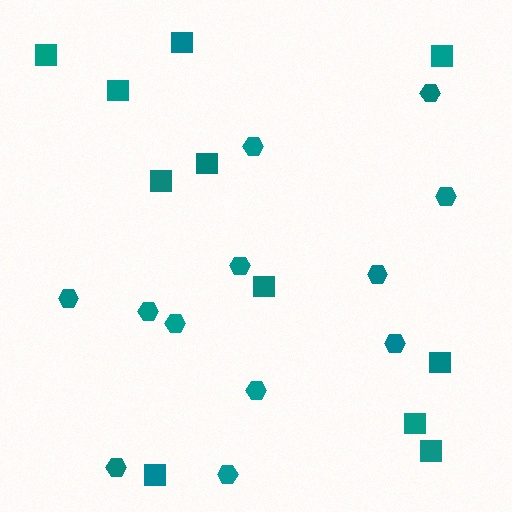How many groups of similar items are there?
There are 2 groups: one group of squares (11) and one group of hexagons (12).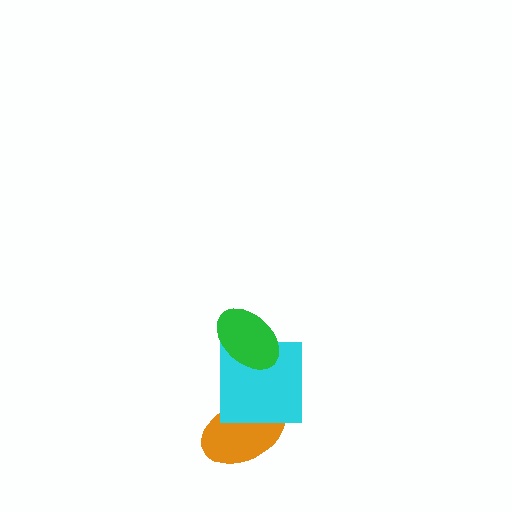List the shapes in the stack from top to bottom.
From top to bottom: the green ellipse, the cyan square, the orange ellipse.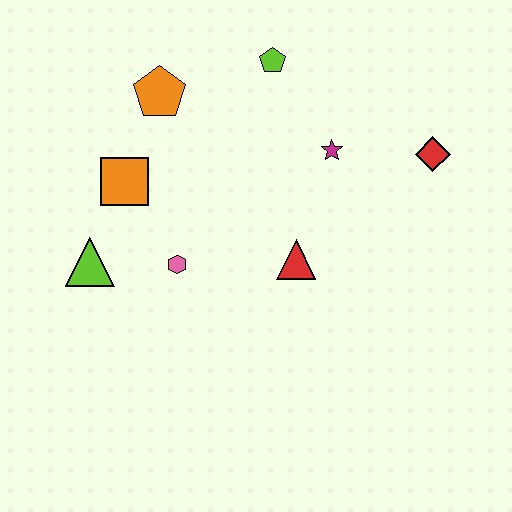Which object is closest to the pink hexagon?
The lime triangle is closest to the pink hexagon.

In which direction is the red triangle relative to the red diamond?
The red triangle is to the left of the red diamond.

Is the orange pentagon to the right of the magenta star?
No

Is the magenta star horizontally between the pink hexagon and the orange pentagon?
No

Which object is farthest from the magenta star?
The lime triangle is farthest from the magenta star.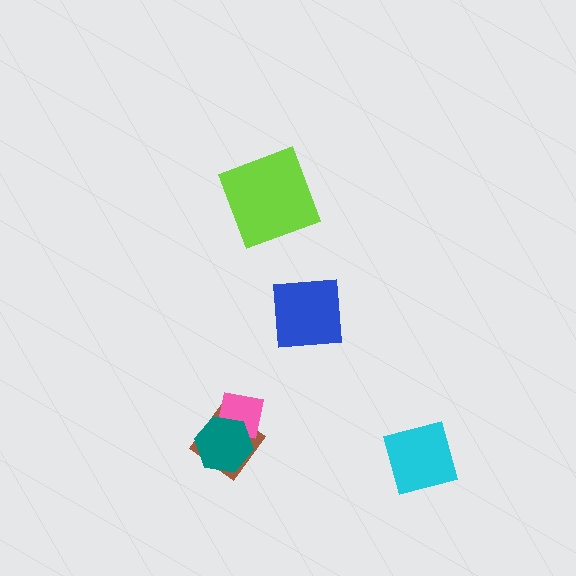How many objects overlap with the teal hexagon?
2 objects overlap with the teal hexagon.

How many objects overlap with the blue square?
0 objects overlap with the blue square.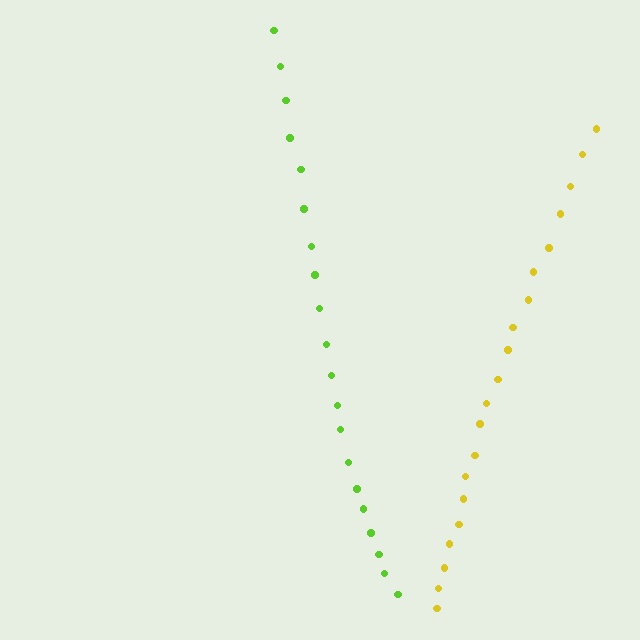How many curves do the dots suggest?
There are 2 distinct paths.